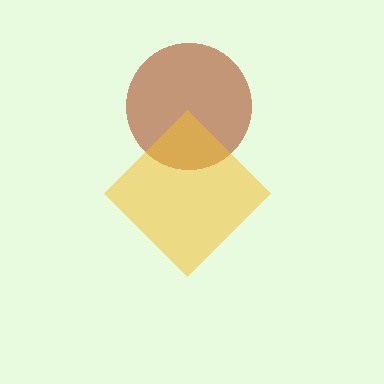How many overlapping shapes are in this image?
There are 2 overlapping shapes in the image.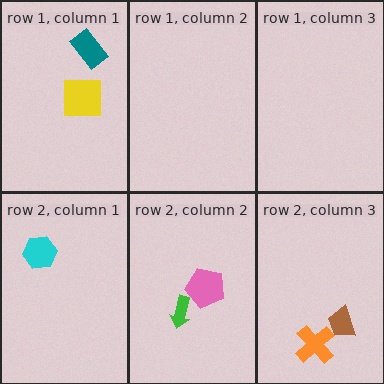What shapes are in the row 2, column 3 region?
The orange cross, the brown trapezoid.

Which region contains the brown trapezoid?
The row 2, column 3 region.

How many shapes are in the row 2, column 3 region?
2.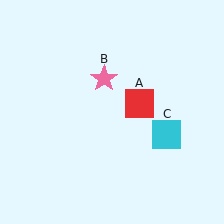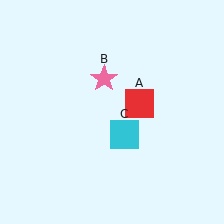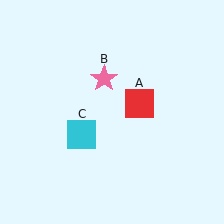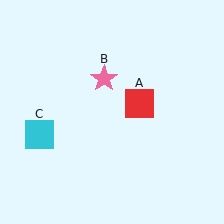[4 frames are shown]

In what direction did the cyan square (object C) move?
The cyan square (object C) moved left.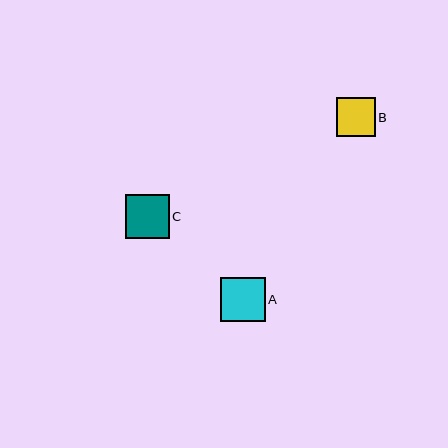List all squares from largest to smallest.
From largest to smallest: A, C, B.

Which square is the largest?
Square A is the largest with a size of approximately 45 pixels.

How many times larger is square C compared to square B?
Square C is approximately 1.1 times the size of square B.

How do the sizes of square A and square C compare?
Square A and square C are approximately the same size.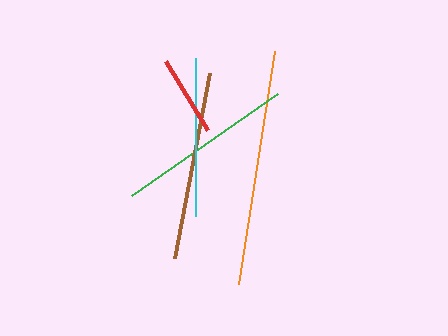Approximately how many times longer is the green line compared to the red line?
The green line is approximately 2.2 times the length of the red line.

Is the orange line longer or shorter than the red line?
The orange line is longer than the red line.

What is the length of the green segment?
The green segment is approximately 178 pixels long.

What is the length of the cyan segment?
The cyan segment is approximately 158 pixels long.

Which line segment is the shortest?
The red line is the shortest at approximately 81 pixels.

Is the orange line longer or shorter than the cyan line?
The orange line is longer than the cyan line.